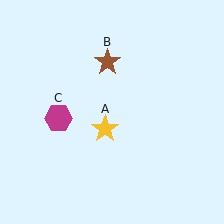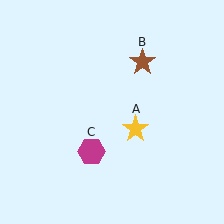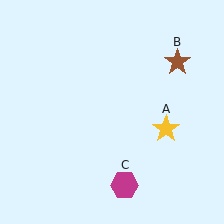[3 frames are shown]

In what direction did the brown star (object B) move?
The brown star (object B) moved right.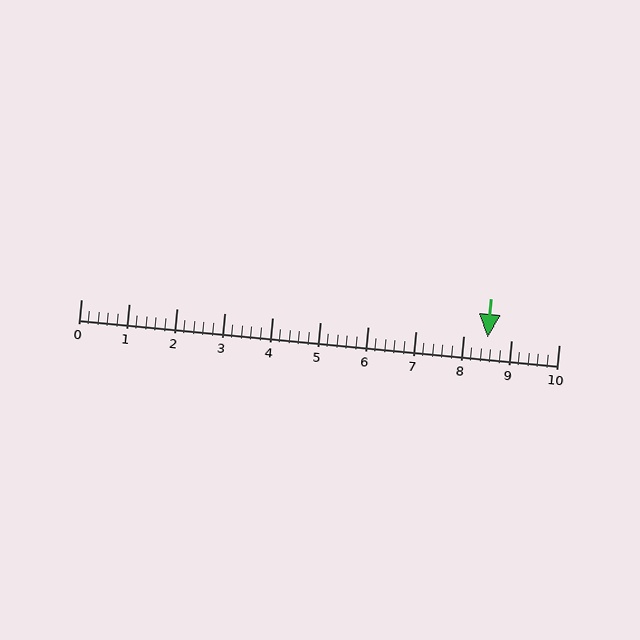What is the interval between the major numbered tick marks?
The major tick marks are spaced 1 units apart.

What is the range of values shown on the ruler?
The ruler shows values from 0 to 10.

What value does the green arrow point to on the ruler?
The green arrow points to approximately 8.5.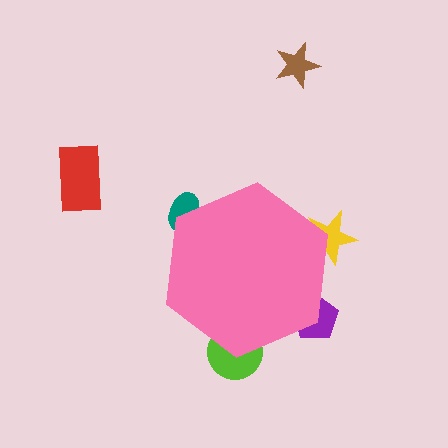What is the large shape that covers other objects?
A pink hexagon.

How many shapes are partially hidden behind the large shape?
4 shapes are partially hidden.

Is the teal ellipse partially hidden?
Yes, the teal ellipse is partially hidden behind the pink hexagon.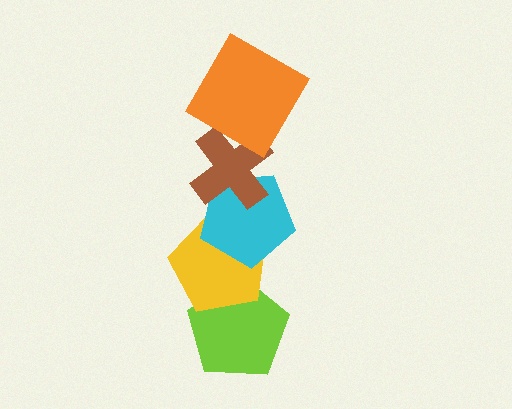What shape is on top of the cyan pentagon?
The brown cross is on top of the cyan pentagon.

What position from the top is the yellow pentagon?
The yellow pentagon is 4th from the top.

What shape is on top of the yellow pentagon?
The cyan pentagon is on top of the yellow pentagon.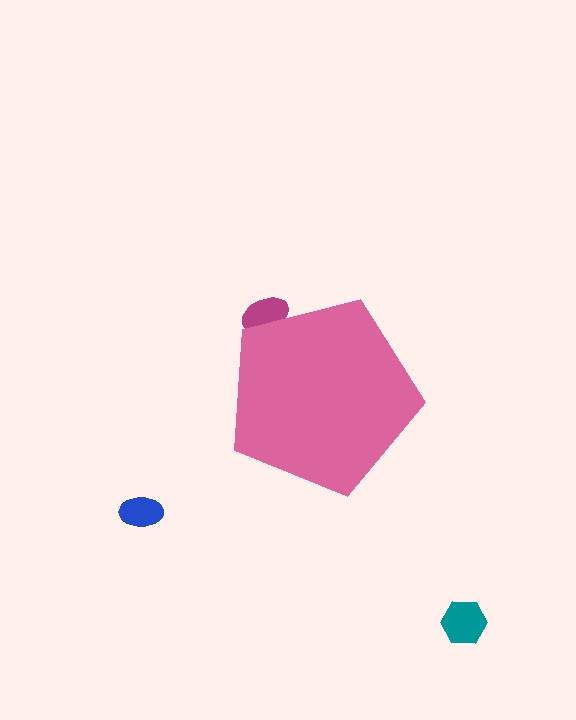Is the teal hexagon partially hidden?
No, the teal hexagon is fully visible.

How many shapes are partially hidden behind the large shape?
1 shape is partially hidden.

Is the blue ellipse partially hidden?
No, the blue ellipse is fully visible.